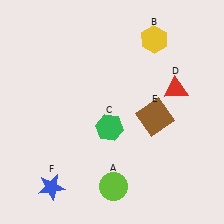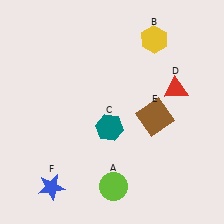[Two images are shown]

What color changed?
The hexagon (C) changed from green in Image 1 to teal in Image 2.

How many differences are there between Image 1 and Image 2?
There is 1 difference between the two images.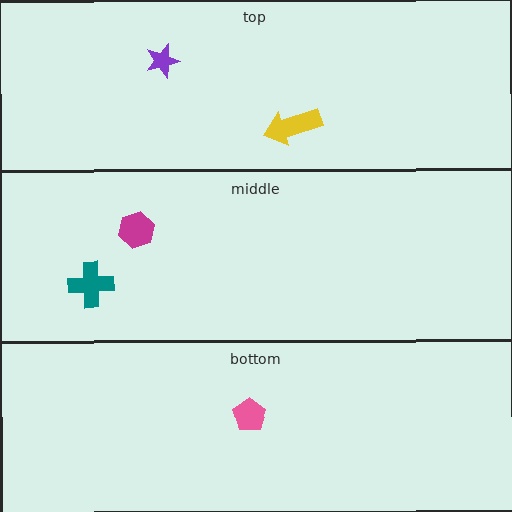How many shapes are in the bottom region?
1.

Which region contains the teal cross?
The middle region.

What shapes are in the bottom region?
The pink pentagon.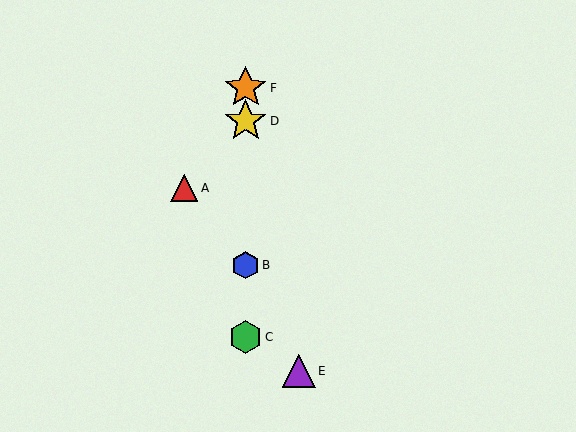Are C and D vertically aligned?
Yes, both are at x≈246.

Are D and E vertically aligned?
No, D is at x≈246 and E is at x≈299.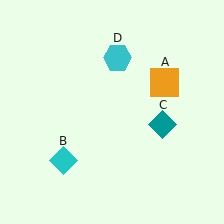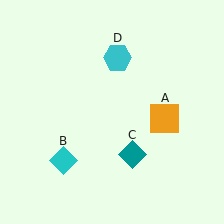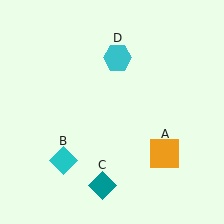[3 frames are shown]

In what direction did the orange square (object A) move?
The orange square (object A) moved down.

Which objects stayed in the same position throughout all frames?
Cyan diamond (object B) and cyan hexagon (object D) remained stationary.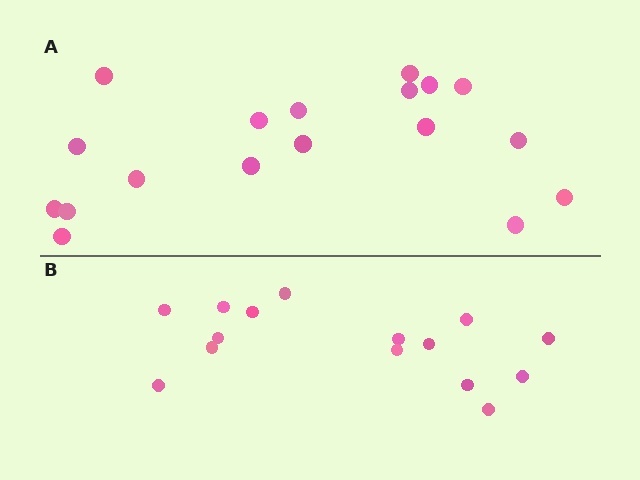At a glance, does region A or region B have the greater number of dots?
Region A (the top region) has more dots.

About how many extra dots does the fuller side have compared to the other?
Region A has just a few more — roughly 2 or 3 more dots than region B.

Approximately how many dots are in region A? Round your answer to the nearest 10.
About 20 dots. (The exact count is 18, which rounds to 20.)